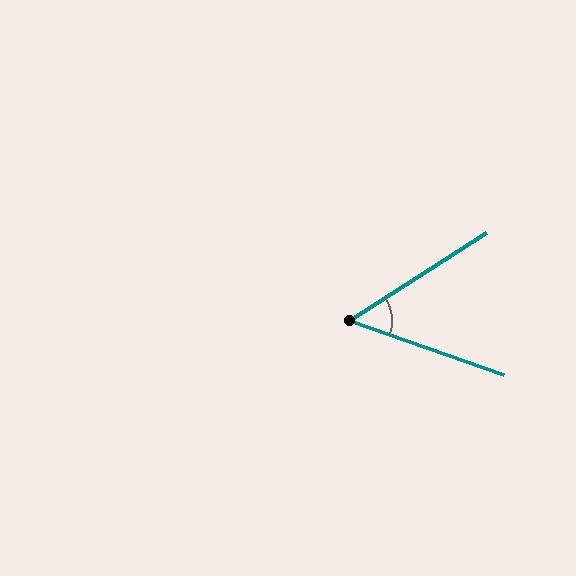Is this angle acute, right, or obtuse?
It is acute.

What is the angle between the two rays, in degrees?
Approximately 52 degrees.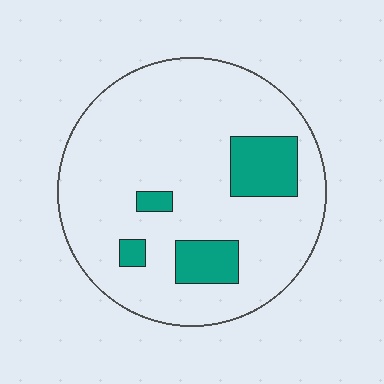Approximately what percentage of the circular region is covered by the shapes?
Approximately 15%.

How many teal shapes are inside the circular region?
4.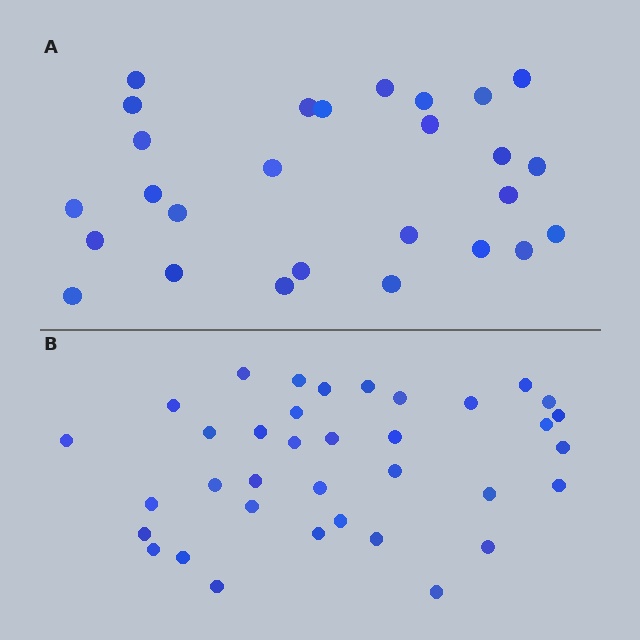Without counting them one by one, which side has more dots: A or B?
Region B (the bottom region) has more dots.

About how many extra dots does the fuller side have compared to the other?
Region B has roughly 8 or so more dots than region A.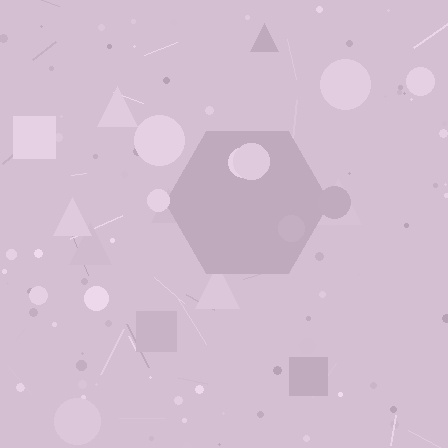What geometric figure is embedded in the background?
A hexagon is embedded in the background.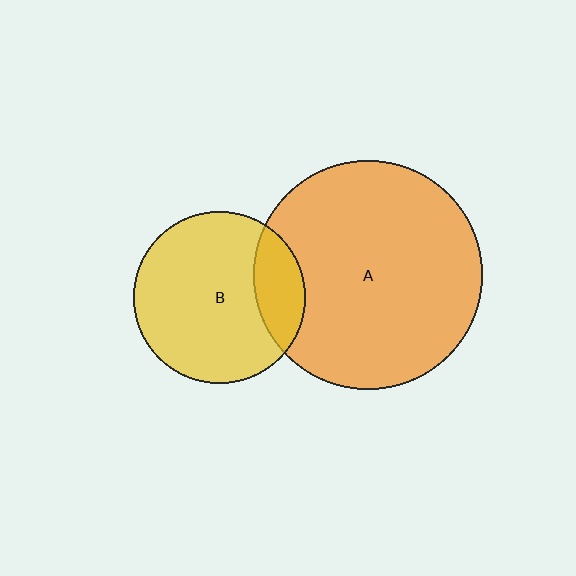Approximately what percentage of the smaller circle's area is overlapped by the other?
Approximately 20%.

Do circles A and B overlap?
Yes.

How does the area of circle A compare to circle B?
Approximately 1.8 times.